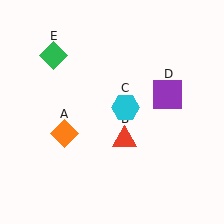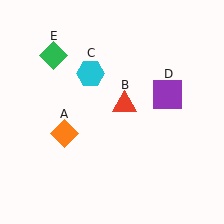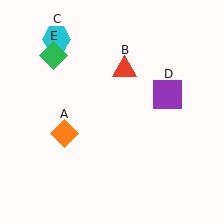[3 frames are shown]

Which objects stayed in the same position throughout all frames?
Orange diamond (object A) and purple square (object D) and green diamond (object E) remained stationary.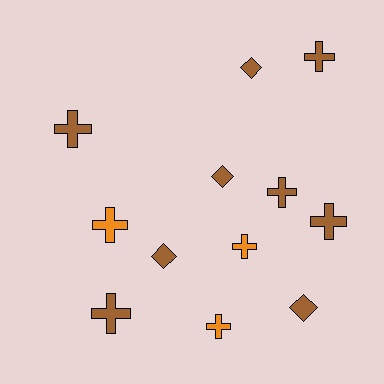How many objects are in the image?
There are 12 objects.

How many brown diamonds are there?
There are 4 brown diamonds.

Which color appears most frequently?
Brown, with 9 objects.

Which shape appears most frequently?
Cross, with 8 objects.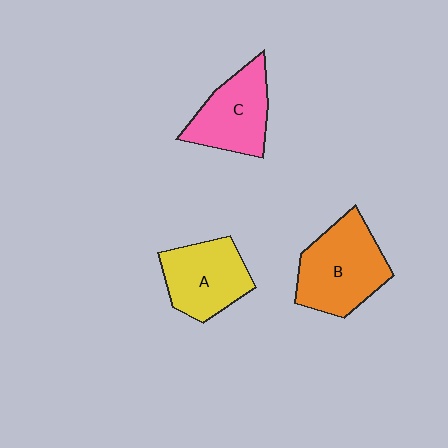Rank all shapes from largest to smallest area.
From largest to smallest: B (orange), A (yellow), C (pink).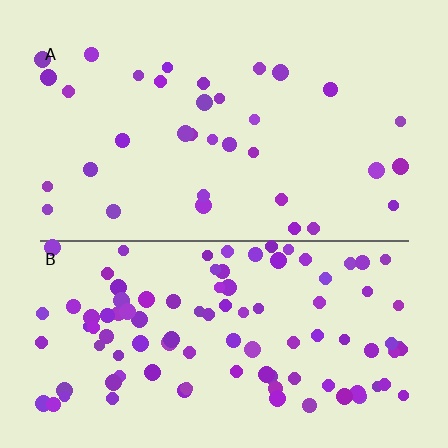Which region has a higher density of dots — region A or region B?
B (the bottom).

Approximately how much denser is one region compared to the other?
Approximately 3.0× — region B over region A.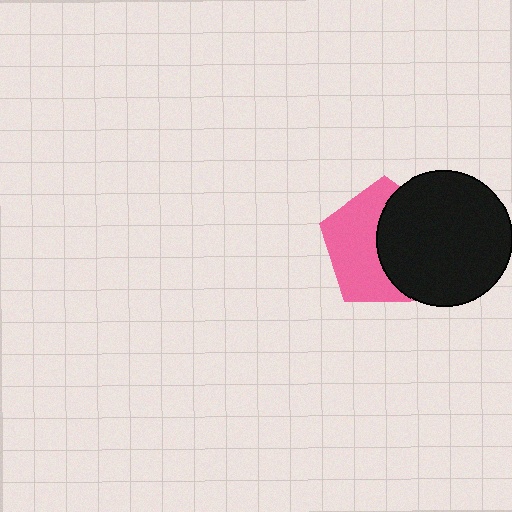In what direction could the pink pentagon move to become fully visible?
The pink pentagon could move left. That would shift it out from behind the black circle entirely.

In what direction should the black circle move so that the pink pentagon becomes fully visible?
The black circle should move right. That is the shortest direction to clear the overlap and leave the pink pentagon fully visible.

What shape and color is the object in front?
The object in front is a black circle.